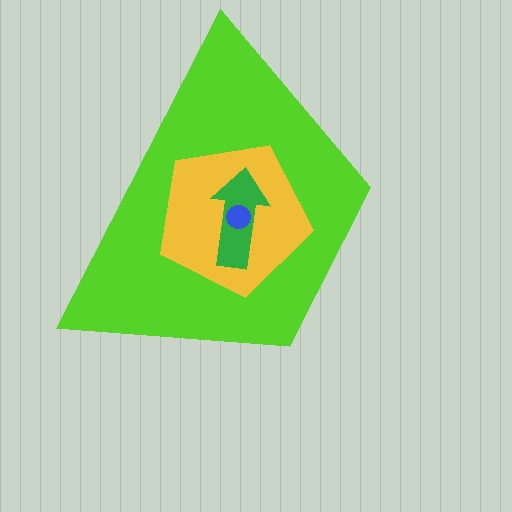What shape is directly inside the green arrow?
The blue circle.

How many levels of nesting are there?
4.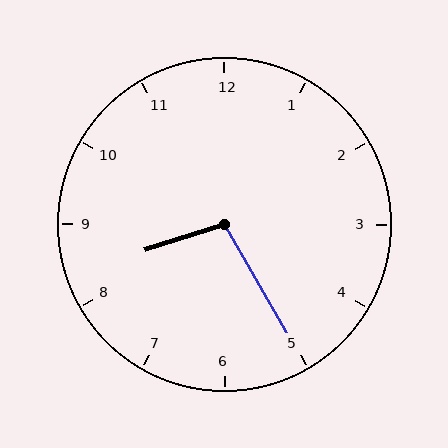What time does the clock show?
8:25.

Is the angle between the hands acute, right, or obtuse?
It is obtuse.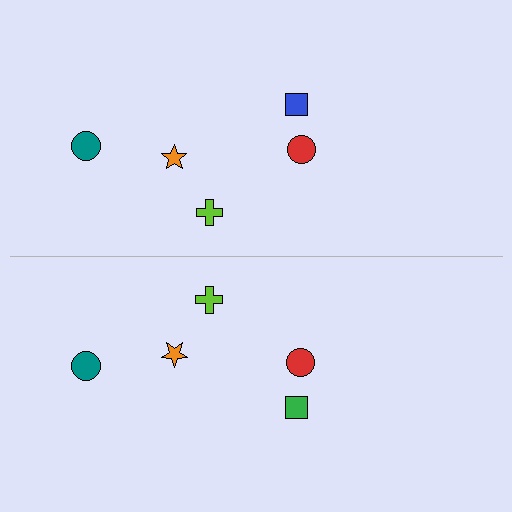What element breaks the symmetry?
The green square on the bottom side breaks the symmetry — its mirror counterpart is blue.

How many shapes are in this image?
There are 10 shapes in this image.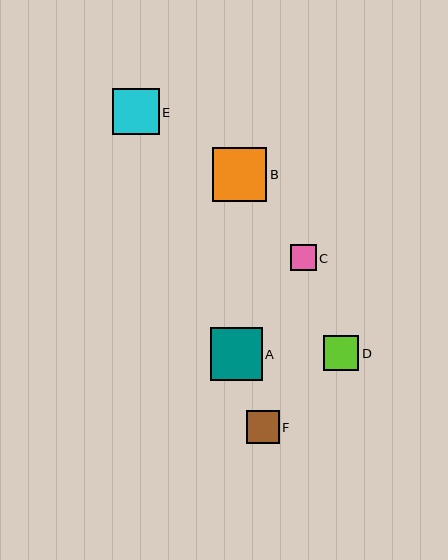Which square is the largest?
Square B is the largest with a size of approximately 54 pixels.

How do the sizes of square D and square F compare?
Square D and square F are approximately the same size.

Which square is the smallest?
Square C is the smallest with a size of approximately 25 pixels.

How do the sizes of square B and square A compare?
Square B and square A are approximately the same size.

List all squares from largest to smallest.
From largest to smallest: B, A, E, D, F, C.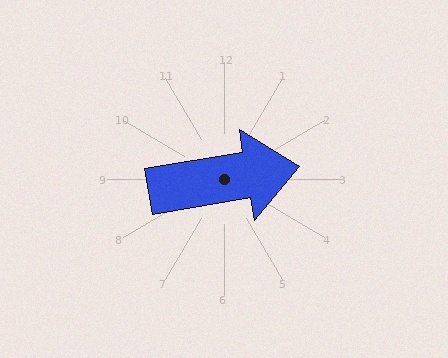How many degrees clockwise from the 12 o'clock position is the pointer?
Approximately 81 degrees.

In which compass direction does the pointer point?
East.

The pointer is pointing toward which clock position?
Roughly 3 o'clock.